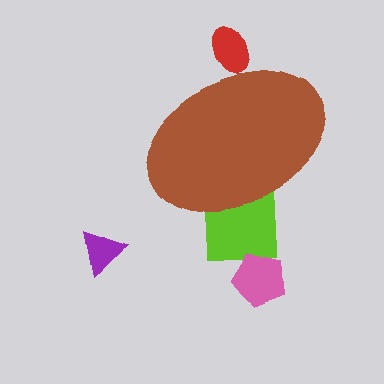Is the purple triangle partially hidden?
No, the purple triangle is fully visible.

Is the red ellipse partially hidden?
Yes, the red ellipse is partially hidden behind the brown ellipse.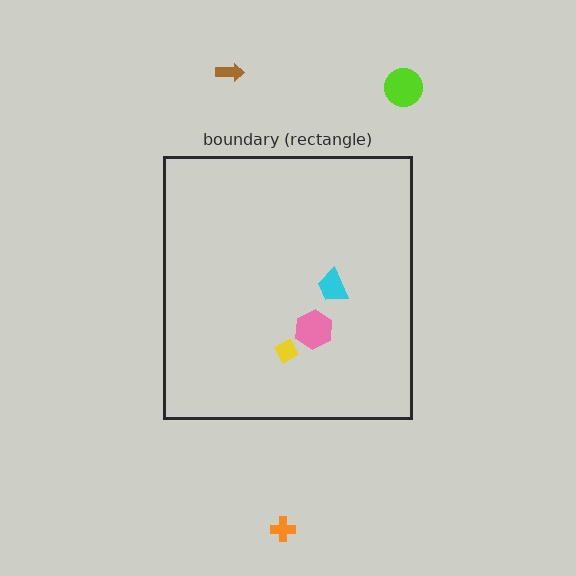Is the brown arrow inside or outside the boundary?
Outside.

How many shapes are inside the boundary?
3 inside, 3 outside.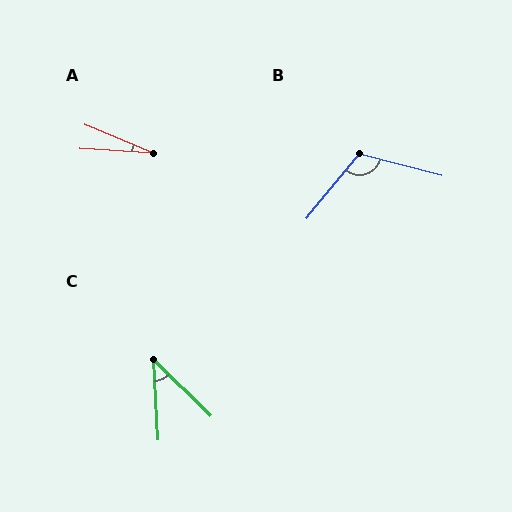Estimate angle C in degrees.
Approximately 42 degrees.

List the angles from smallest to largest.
A (19°), C (42°), B (114°).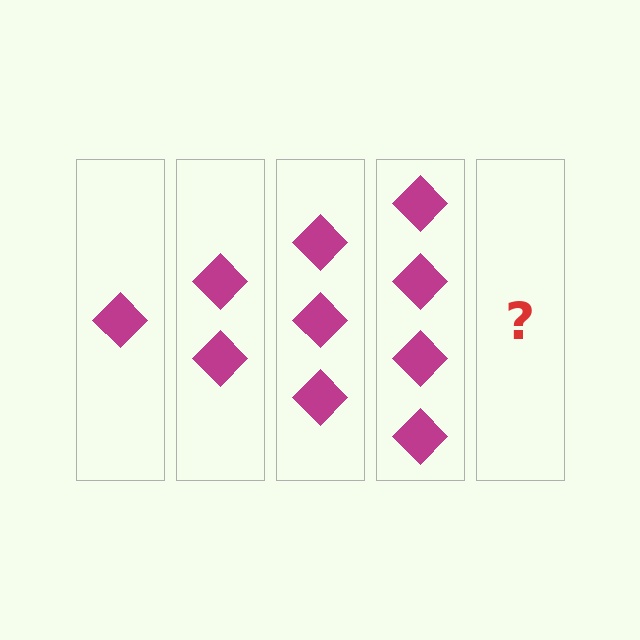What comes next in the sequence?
The next element should be 5 diamonds.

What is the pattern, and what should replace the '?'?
The pattern is that each step adds one more diamond. The '?' should be 5 diamonds.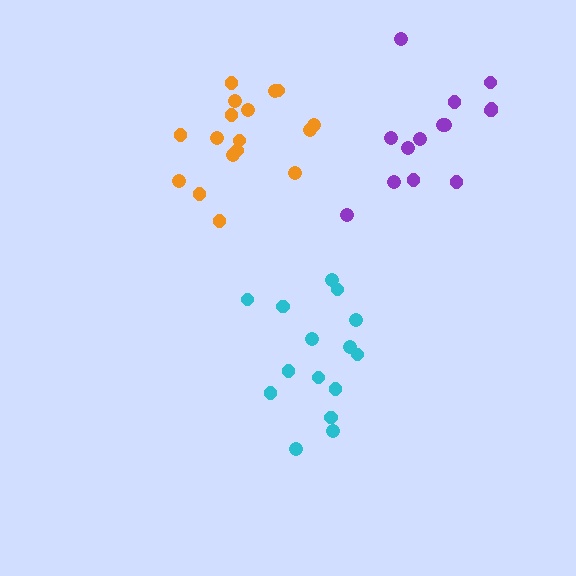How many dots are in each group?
Group 1: 15 dots, Group 2: 17 dots, Group 3: 14 dots (46 total).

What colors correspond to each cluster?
The clusters are colored: cyan, orange, purple.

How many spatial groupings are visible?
There are 3 spatial groupings.